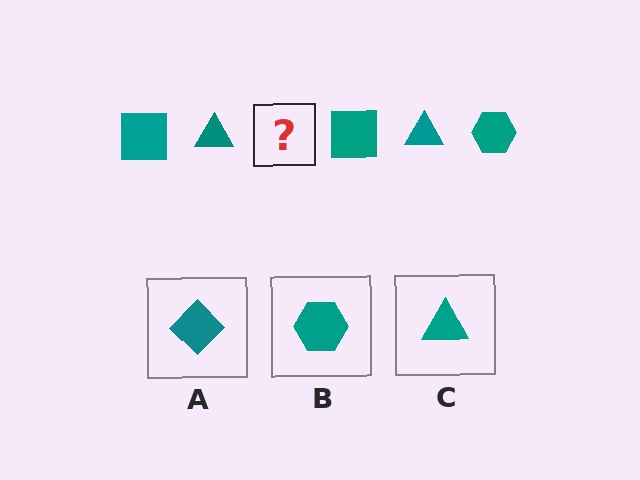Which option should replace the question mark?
Option B.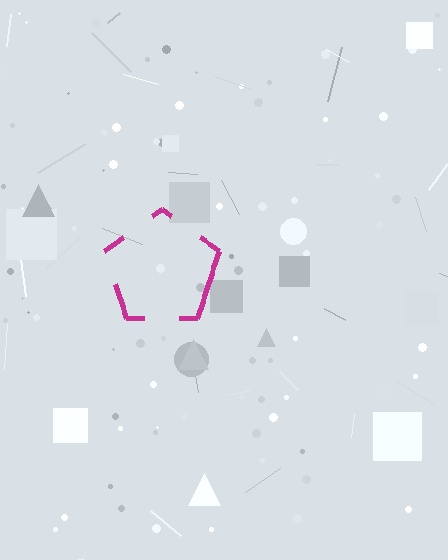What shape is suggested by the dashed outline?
The dashed outline suggests a pentagon.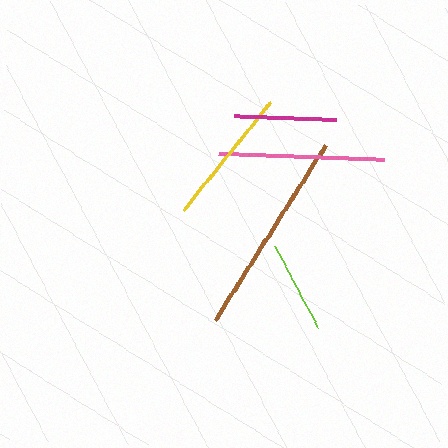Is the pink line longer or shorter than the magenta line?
The pink line is longer than the magenta line.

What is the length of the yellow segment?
The yellow segment is approximately 138 pixels long.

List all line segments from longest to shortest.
From longest to shortest: brown, pink, yellow, magenta, lime.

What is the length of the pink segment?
The pink segment is approximately 166 pixels long.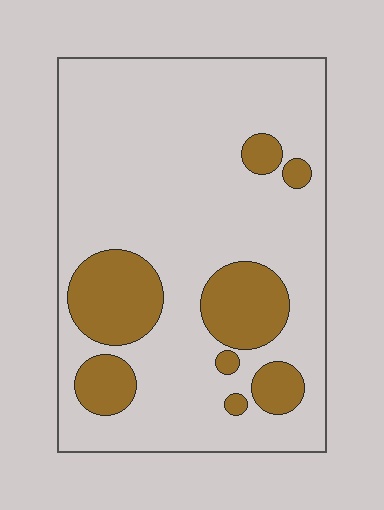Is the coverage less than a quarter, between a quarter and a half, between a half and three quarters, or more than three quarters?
Less than a quarter.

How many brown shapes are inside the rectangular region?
8.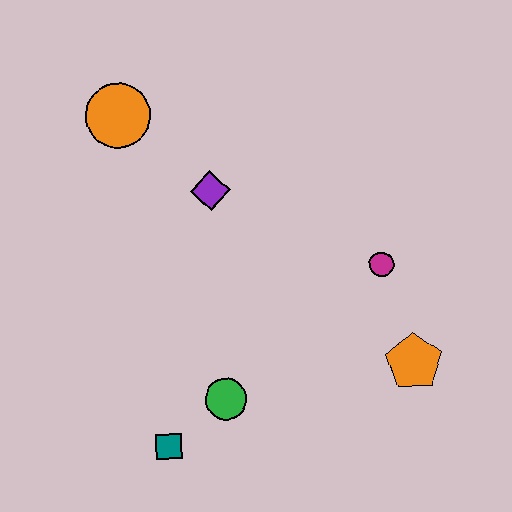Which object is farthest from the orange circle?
The orange pentagon is farthest from the orange circle.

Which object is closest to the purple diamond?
The orange circle is closest to the purple diamond.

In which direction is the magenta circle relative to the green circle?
The magenta circle is to the right of the green circle.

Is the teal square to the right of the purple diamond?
No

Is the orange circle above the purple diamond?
Yes